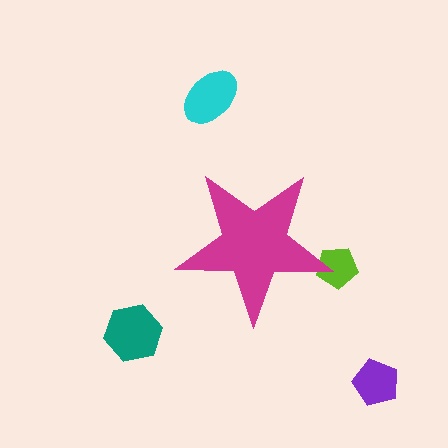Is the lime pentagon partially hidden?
Yes, the lime pentagon is partially hidden behind the magenta star.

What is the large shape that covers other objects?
A magenta star.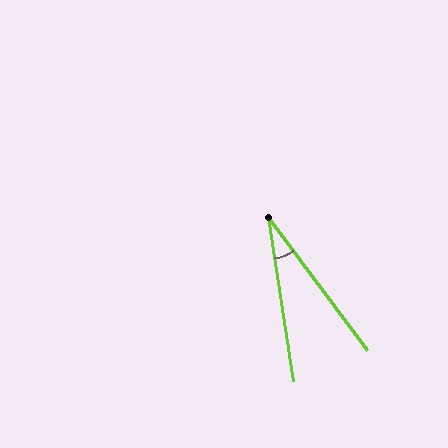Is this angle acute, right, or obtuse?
It is acute.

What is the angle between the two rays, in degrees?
Approximately 28 degrees.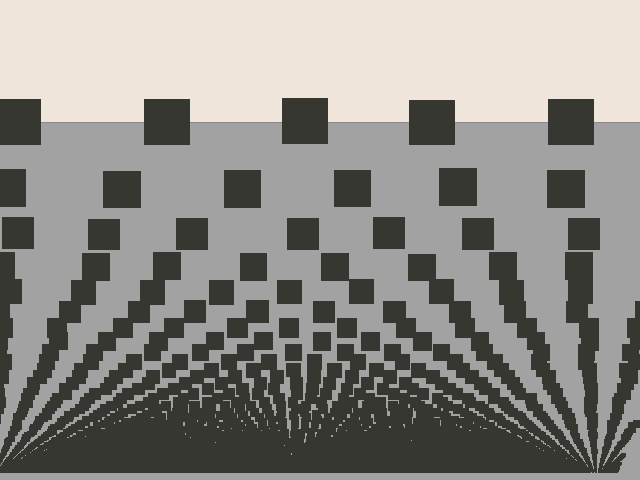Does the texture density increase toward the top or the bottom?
Density increases toward the bottom.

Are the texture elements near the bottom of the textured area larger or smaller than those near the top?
Smaller. The gradient is inverted — elements near the bottom are smaller and denser.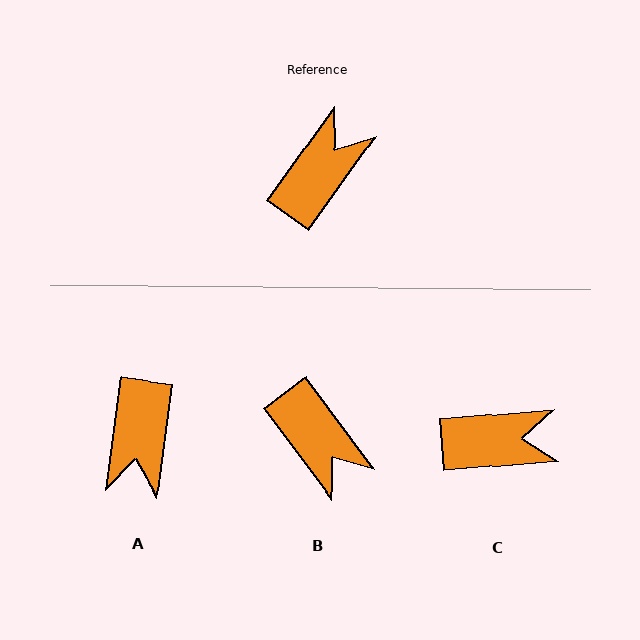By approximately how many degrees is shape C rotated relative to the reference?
Approximately 50 degrees clockwise.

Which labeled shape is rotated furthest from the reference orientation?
A, about 152 degrees away.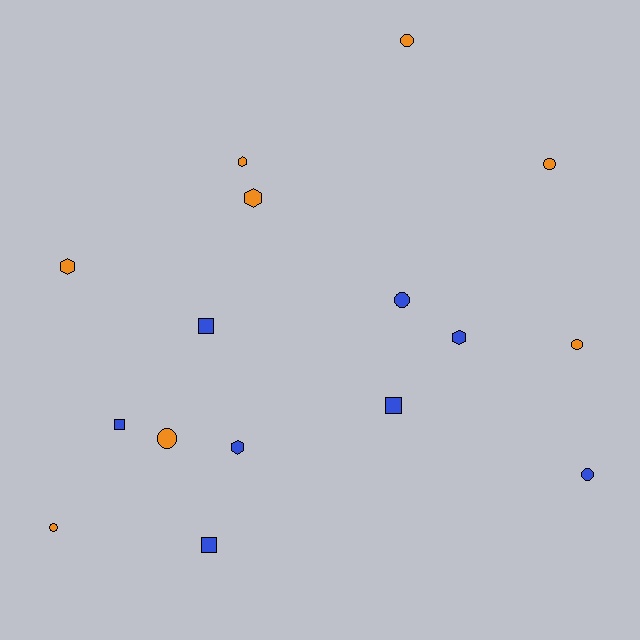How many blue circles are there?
There are 2 blue circles.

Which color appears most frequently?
Orange, with 8 objects.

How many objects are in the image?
There are 16 objects.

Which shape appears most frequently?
Circle, with 7 objects.